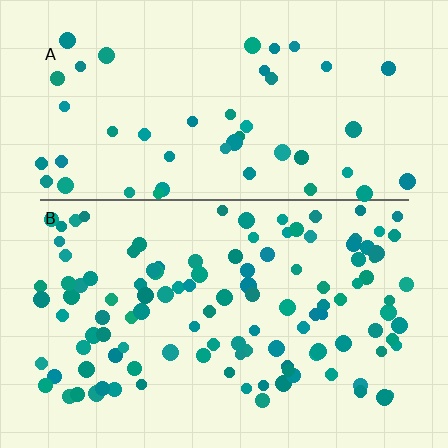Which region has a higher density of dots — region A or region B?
B (the bottom).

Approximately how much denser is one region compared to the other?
Approximately 2.4× — region B over region A.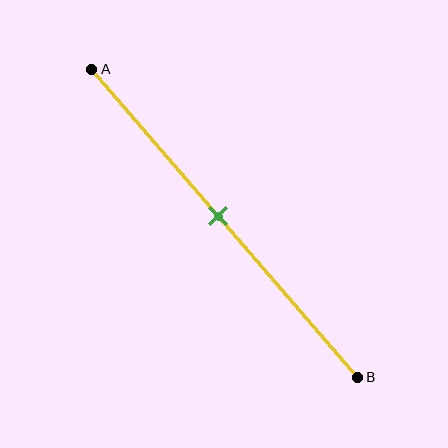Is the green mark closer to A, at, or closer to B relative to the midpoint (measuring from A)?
The green mark is approximately at the midpoint of segment AB.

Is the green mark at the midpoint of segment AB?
Yes, the mark is approximately at the midpoint.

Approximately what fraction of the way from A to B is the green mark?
The green mark is approximately 50% of the way from A to B.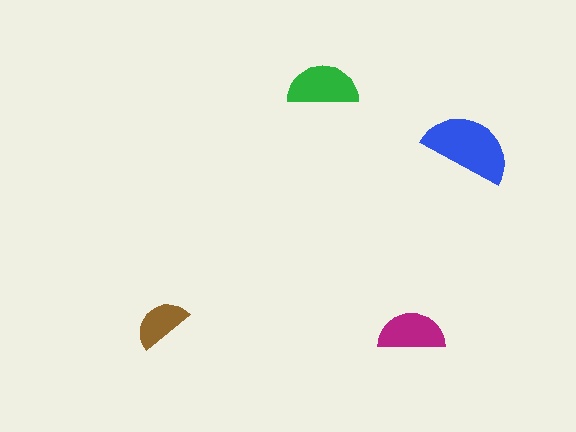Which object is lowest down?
The magenta semicircle is bottommost.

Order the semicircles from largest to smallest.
the blue one, the green one, the magenta one, the brown one.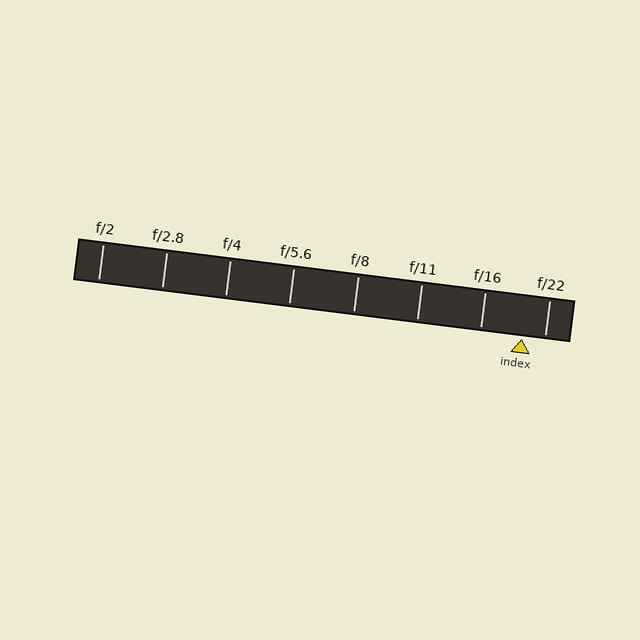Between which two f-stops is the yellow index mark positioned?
The index mark is between f/16 and f/22.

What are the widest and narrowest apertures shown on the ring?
The widest aperture shown is f/2 and the narrowest is f/22.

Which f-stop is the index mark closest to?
The index mark is closest to f/22.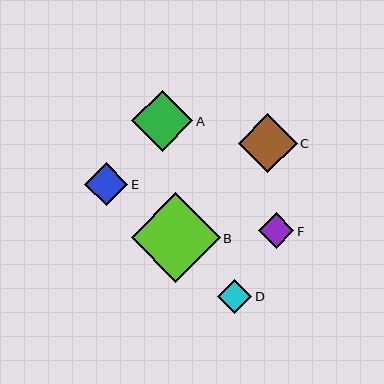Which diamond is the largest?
Diamond B is the largest with a size of approximately 89 pixels.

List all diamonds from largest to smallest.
From largest to smallest: B, A, C, E, F, D.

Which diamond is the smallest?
Diamond D is the smallest with a size of approximately 34 pixels.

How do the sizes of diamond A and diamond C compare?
Diamond A and diamond C are approximately the same size.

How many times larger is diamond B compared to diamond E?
Diamond B is approximately 2.1 times the size of diamond E.